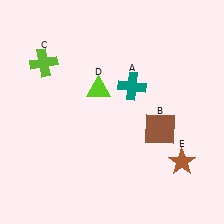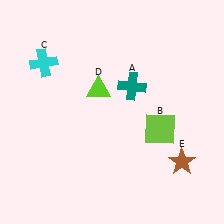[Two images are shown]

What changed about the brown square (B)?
In Image 1, B is brown. In Image 2, it changed to lime.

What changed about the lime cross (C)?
In Image 1, C is lime. In Image 2, it changed to cyan.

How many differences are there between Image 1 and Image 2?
There are 2 differences between the two images.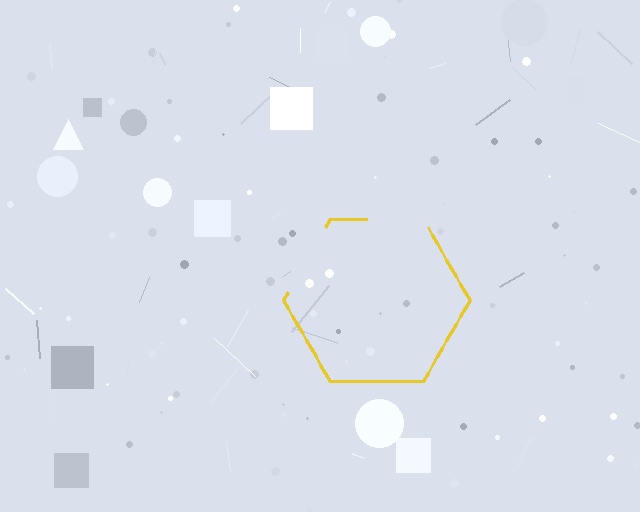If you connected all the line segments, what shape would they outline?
They would outline a hexagon.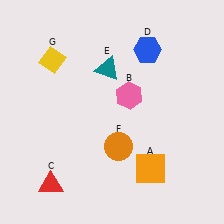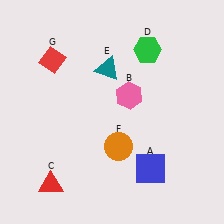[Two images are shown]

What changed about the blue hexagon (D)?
In Image 1, D is blue. In Image 2, it changed to green.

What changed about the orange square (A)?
In Image 1, A is orange. In Image 2, it changed to blue.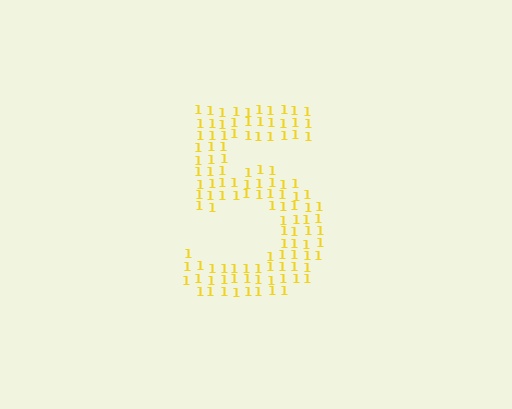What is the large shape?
The large shape is the digit 5.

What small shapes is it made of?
It is made of small digit 1's.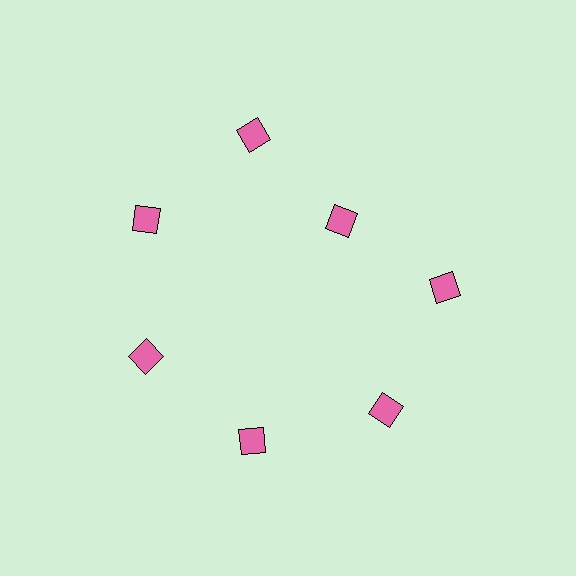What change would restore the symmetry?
The symmetry would be restored by moving it outward, back onto the ring so that all 7 diamonds sit at equal angles and equal distance from the center.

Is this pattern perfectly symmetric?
No. The 7 pink diamonds are arranged in a ring, but one element near the 1 o'clock position is pulled inward toward the center, breaking the 7-fold rotational symmetry.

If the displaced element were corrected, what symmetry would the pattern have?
It would have 7-fold rotational symmetry — the pattern would map onto itself every 51 degrees.